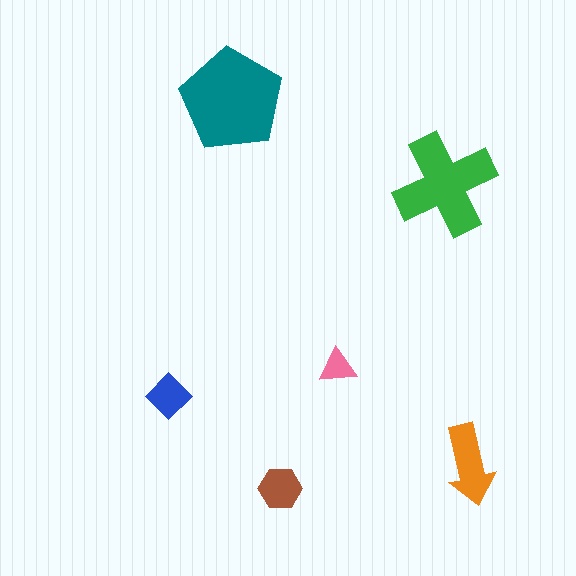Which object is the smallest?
The pink triangle.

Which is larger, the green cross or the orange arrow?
The green cross.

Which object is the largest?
The teal pentagon.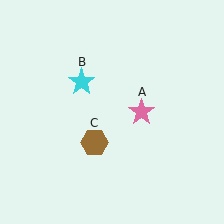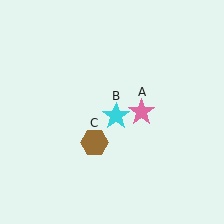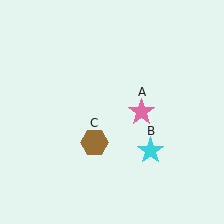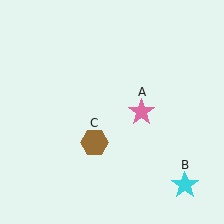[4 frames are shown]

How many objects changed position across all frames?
1 object changed position: cyan star (object B).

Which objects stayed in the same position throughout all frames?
Pink star (object A) and brown hexagon (object C) remained stationary.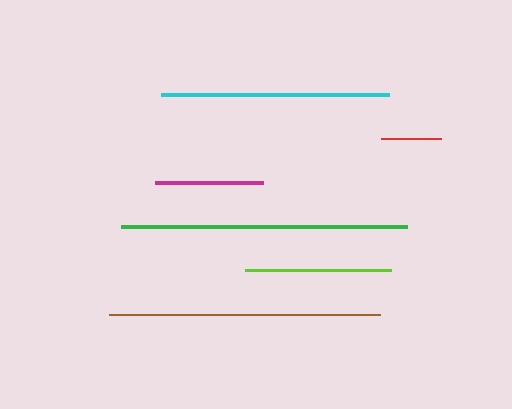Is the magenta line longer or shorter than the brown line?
The brown line is longer than the magenta line.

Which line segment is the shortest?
The red line is the shortest at approximately 61 pixels.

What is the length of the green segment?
The green segment is approximately 286 pixels long.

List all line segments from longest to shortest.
From longest to shortest: green, brown, cyan, lime, magenta, red.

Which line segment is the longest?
The green line is the longest at approximately 286 pixels.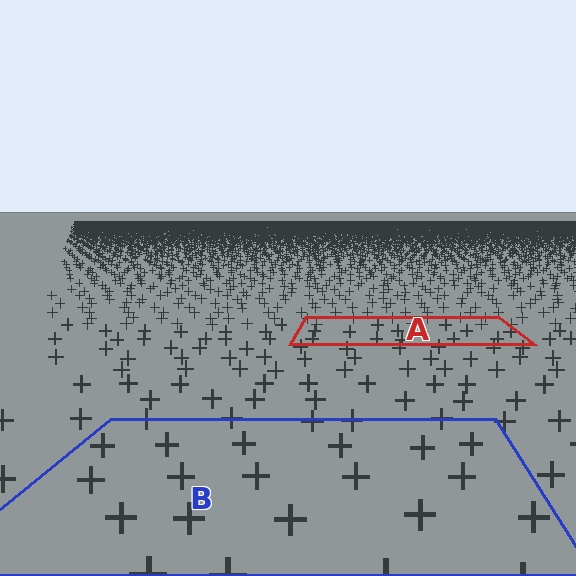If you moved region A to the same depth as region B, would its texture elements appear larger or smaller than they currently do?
They would appear larger. At a closer depth, the same texture elements are projected at a bigger on-screen size.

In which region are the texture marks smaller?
The texture marks are smaller in region A, because it is farther away.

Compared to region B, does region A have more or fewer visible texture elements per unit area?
Region A has more texture elements per unit area — they are packed more densely because it is farther away.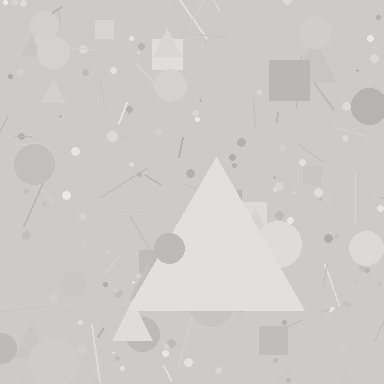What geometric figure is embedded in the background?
A triangle is embedded in the background.